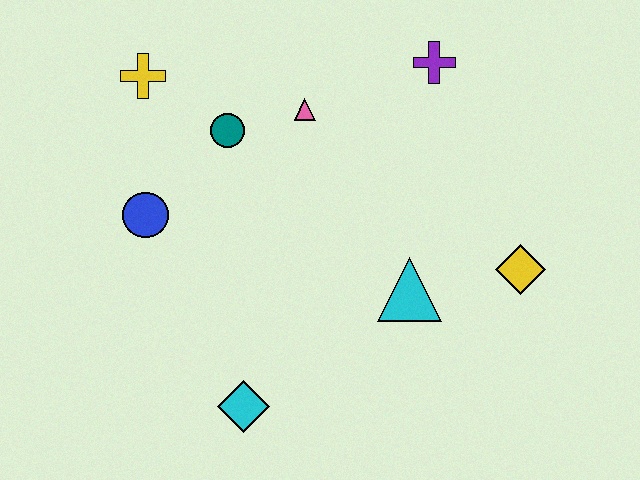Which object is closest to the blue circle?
The teal circle is closest to the blue circle.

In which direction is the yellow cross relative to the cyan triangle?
The yellow cross is to the left of the cyan triangle.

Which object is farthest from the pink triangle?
The cyan diamond is farthest from the pink triangle.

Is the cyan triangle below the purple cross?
Yes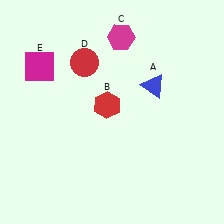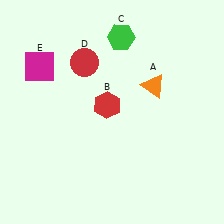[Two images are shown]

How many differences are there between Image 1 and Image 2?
There are 2 differences between the two images.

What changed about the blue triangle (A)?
In Image 1, A is blue. In Image 2, it changed to orange.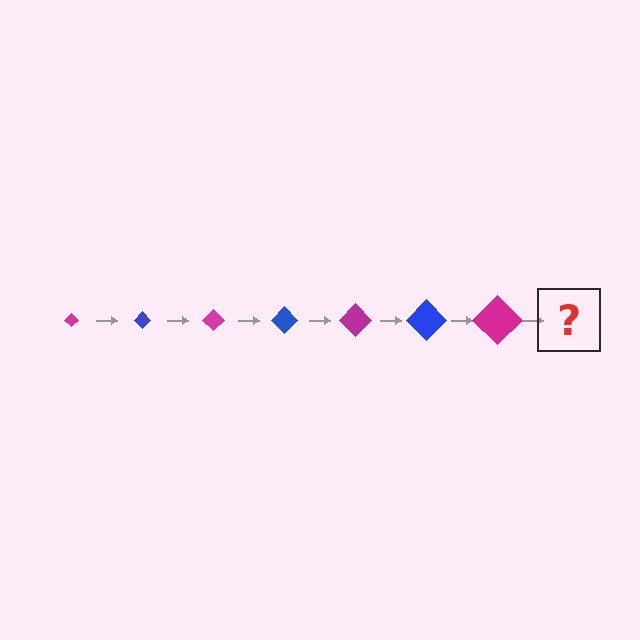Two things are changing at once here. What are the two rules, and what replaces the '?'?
The two rules are that the diamond grows larger each step and the color cycles through magenta and blue. The '?' should be a blue diamond, larger than the previous one.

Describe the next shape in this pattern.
It should be a blue diamond, larger than the previous one.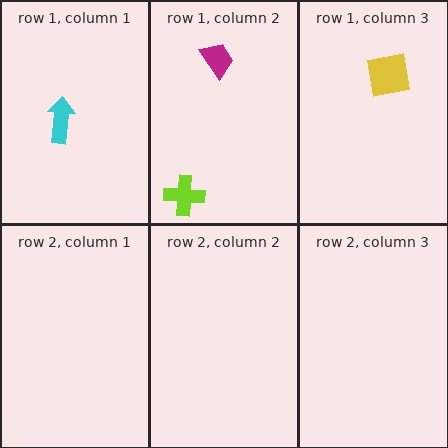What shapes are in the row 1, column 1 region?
The cyan arrow.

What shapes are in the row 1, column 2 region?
The lime cross, the magenta trapezoid.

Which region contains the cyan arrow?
The row 1, column 1 region.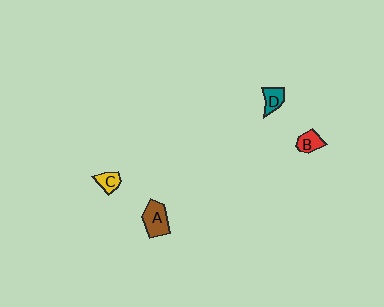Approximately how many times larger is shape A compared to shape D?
Approximately 1.6 times.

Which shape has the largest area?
Shape A (brown).